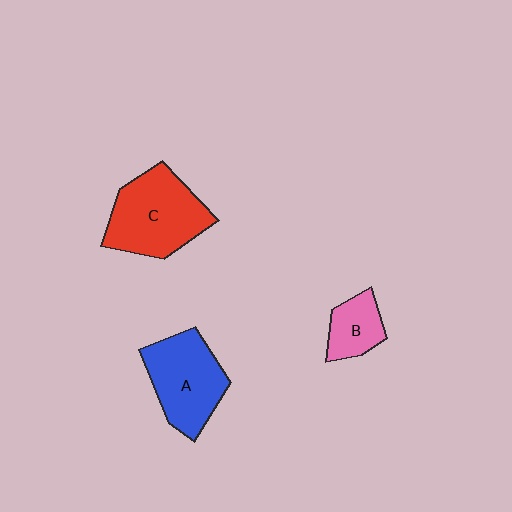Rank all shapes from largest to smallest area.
From largest to smallest: C (red), A (blue), B (pink).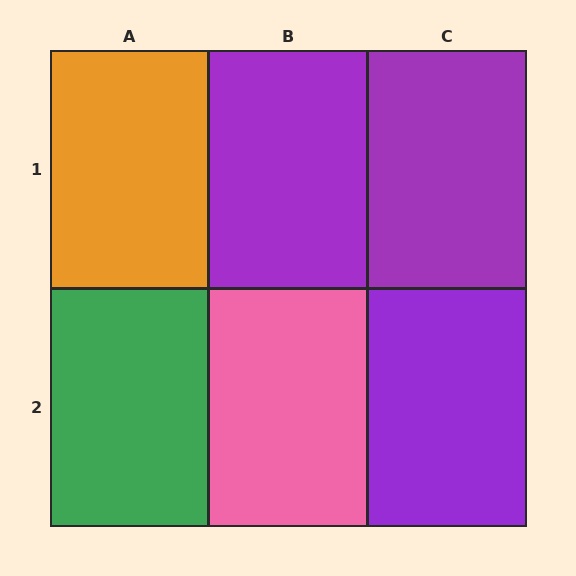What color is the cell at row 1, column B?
Purple.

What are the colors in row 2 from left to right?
Green, pink, purple.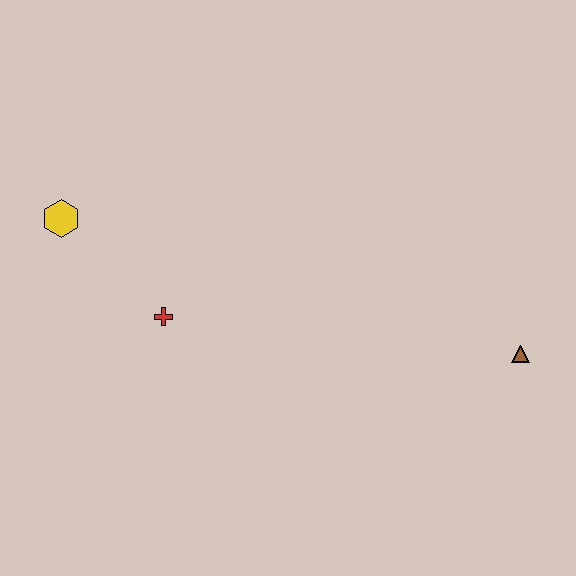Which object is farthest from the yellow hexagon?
The brown triangle is farthest from the yellow hexagon.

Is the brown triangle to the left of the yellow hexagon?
No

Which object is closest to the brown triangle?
The red cross is closest to the brown triangle.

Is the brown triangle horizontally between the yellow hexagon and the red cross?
No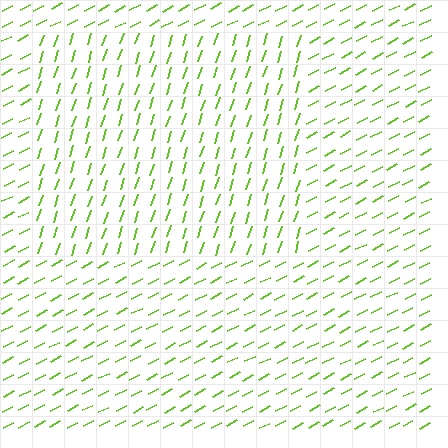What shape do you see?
I see a rectangle.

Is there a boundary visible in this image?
Yes, there is a texture boundary formed by a change in line orientation.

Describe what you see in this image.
The image is filled with small lime line segments. A rectangle region in the image has lines oriented differently from the surrounding lines, creating a visible texture boundary.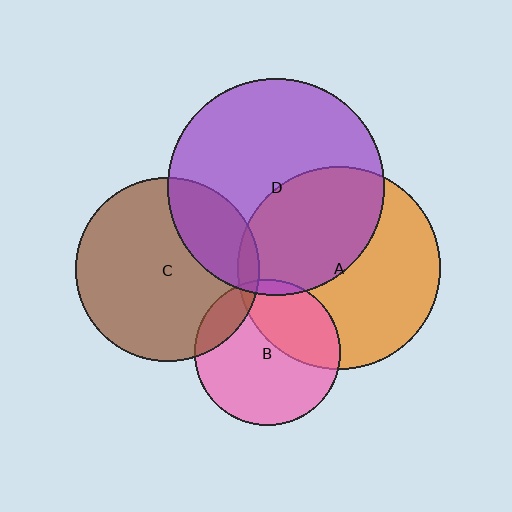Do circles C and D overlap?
Yes.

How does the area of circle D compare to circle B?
Approximately 2.2 times.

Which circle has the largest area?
Circle D (purple).